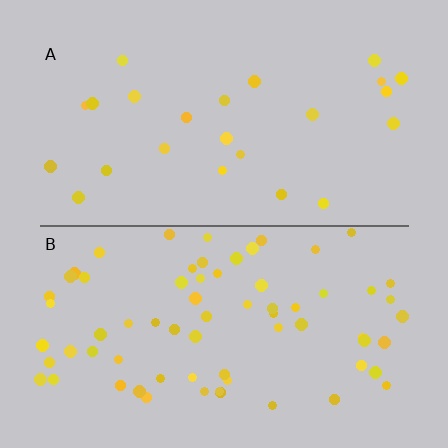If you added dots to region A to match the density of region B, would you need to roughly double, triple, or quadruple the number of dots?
Approximately triple.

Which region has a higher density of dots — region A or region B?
B (the bottom).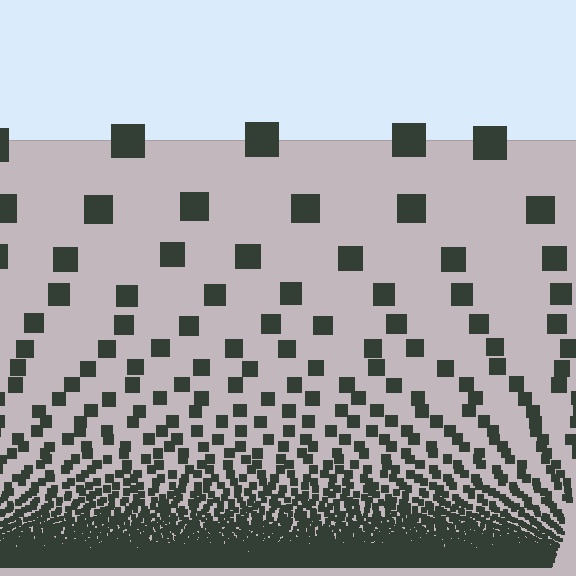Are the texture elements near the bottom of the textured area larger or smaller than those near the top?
Smaller. The gradient is inverted — elements near the bottom are smaller and denser.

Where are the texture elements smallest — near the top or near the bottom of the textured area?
Near the bottom.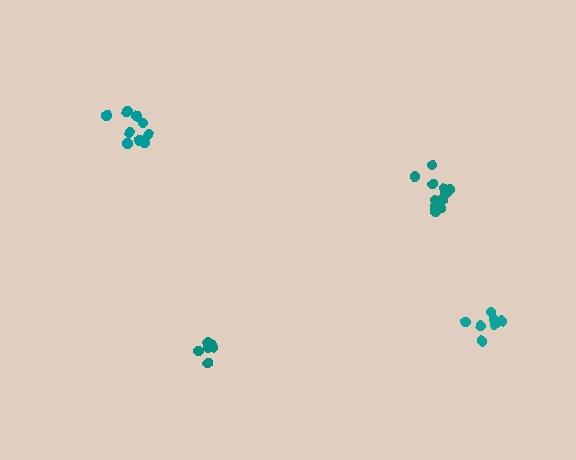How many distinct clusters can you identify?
There are 4 distinct clusters.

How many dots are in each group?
Group 1: 7 dots, Group 2: 6 dots, Group 3: 11 dots, Group 4: 9 dots (33 total).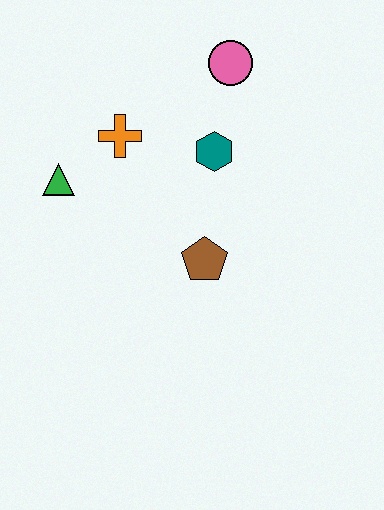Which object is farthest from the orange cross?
The brown pentagon is farthest from the orange cross.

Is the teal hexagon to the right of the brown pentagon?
Yes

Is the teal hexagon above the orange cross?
No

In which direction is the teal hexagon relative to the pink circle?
The teal hexagon is below the pink circle.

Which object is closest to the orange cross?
The green triangle is closest to the orange cross.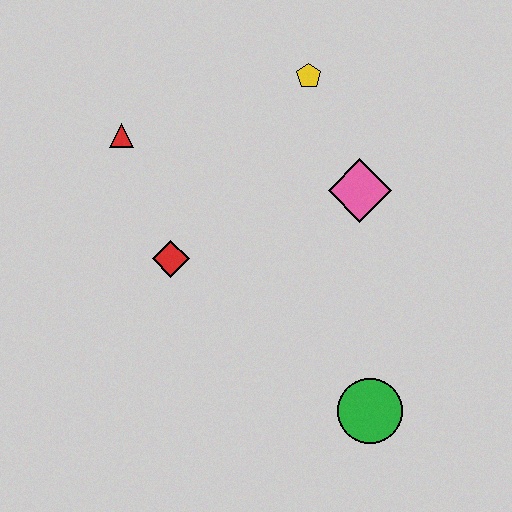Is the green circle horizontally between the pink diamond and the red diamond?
No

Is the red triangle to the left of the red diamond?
Yes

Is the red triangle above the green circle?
Yes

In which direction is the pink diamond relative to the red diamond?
The pink diamond is to the right of the red diamond.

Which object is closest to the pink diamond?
The yellow pentagon is closest to the pink diamond.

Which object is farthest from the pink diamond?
The red triangle is farthest from the pink diamond.